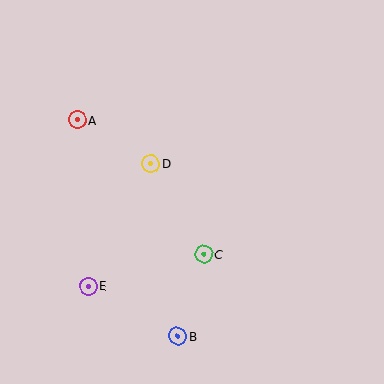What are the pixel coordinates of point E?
Point E is at (88, 286).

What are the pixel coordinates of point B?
Point B is at (178, 336).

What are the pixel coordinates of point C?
Point C is at (204, 254).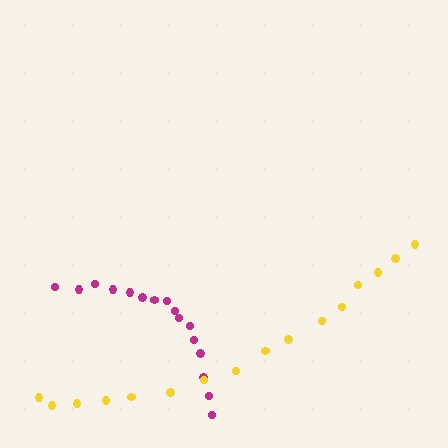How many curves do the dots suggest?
There are 2 distinct paths.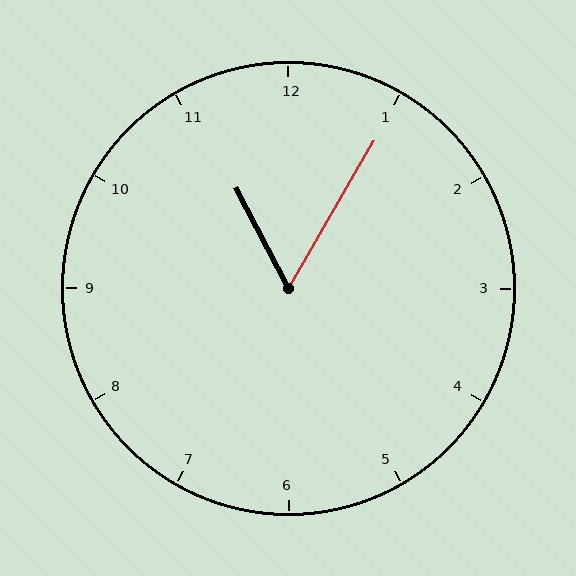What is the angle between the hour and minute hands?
Approximately 58 degrees.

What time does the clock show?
11:05.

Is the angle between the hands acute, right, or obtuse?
It is acute.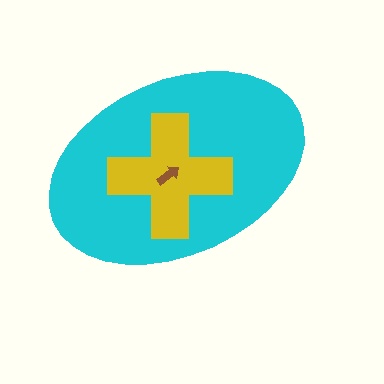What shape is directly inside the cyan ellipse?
The yellow cross.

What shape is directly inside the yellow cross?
The brown arrow.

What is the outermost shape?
The cyan ellipse.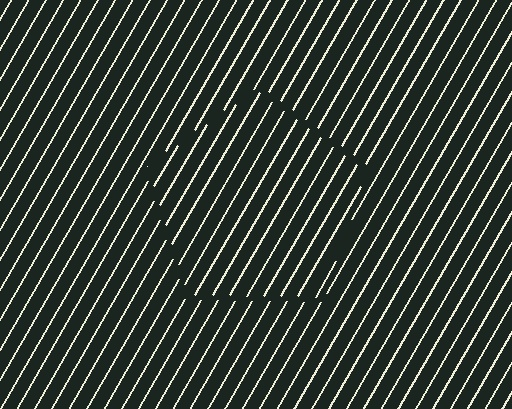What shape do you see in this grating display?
An illusory pentagon. The interior of the shape contains the same grating, shifted by half a period — the contour is defined by the phase discontinuity where line-ends from the inner and outer gratings abut.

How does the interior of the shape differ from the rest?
The interior of the shape contains the same grating, shifted by half a period — the contour is defined by the phase discontinuity where line-ends from the inner and outer gratings abut.